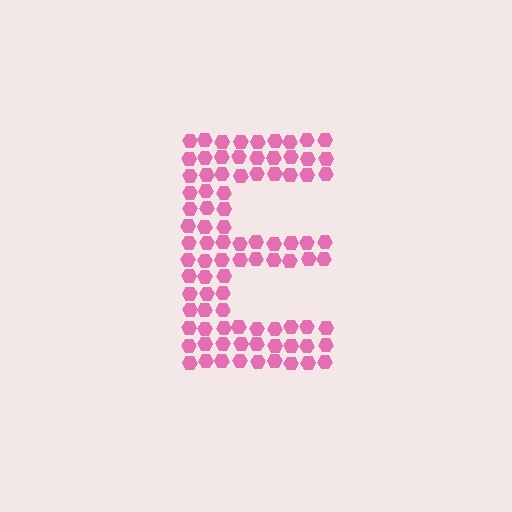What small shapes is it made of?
It is made of small hexagons.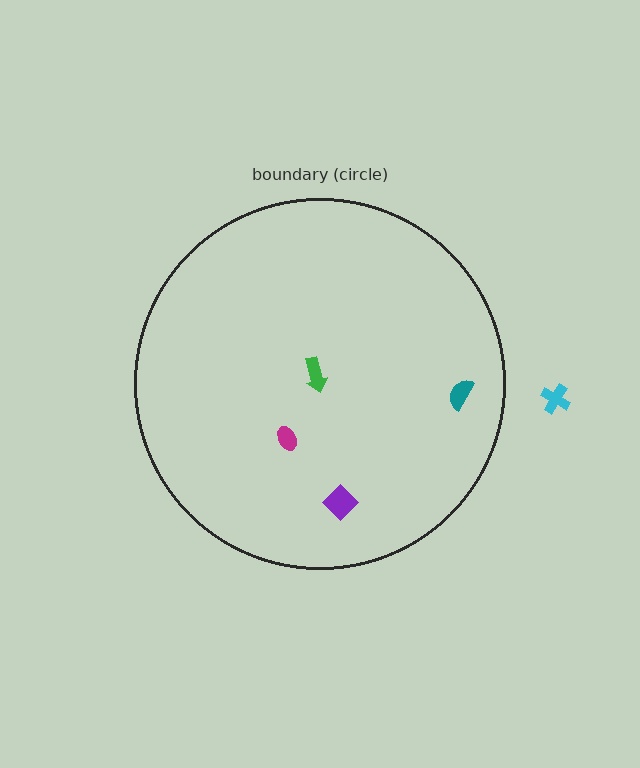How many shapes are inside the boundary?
4 inside, 1 outside.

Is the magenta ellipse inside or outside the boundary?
Inside.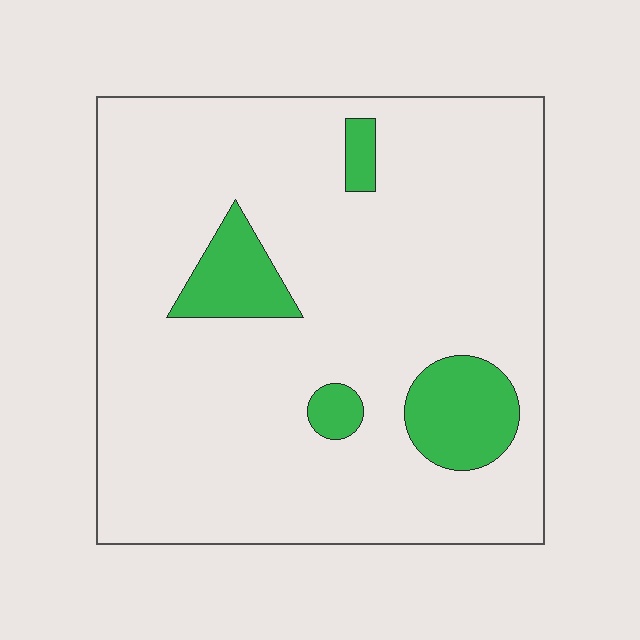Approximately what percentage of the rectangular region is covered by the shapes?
Approximately 10%.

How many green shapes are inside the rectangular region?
4.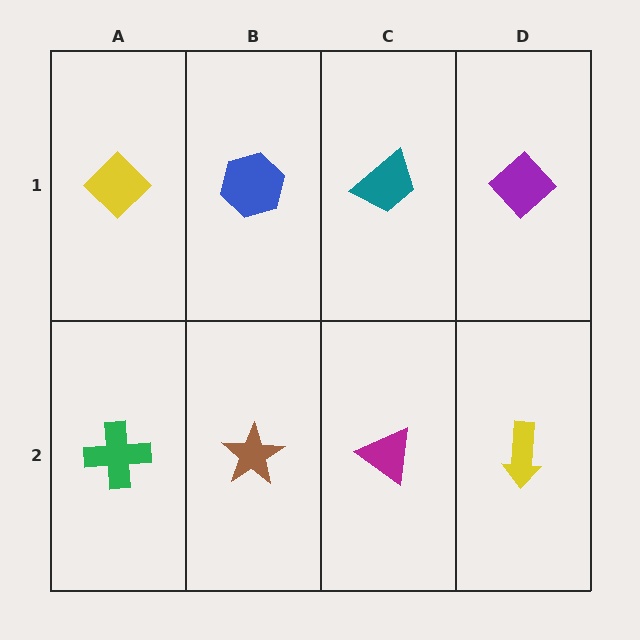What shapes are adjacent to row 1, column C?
A magenta triangle (row 2, column C), a blue hexagon (row 1, column B), a purple diamond (row 1, column D).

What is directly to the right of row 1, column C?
A purple diamond.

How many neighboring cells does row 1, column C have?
3.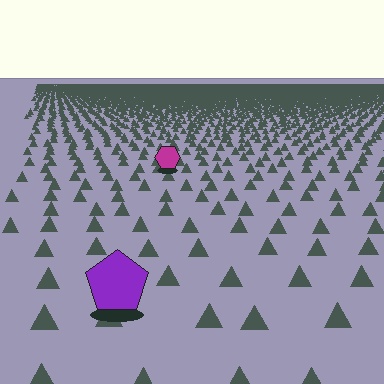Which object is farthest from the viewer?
The magenta hexagon is farthest from the viewer. It appears smaller and the ground texture around it is denser.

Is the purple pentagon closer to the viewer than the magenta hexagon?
Yes. The purple pentagon is closer — you can tell from the texture gradient: the ground texture is coarser near it.